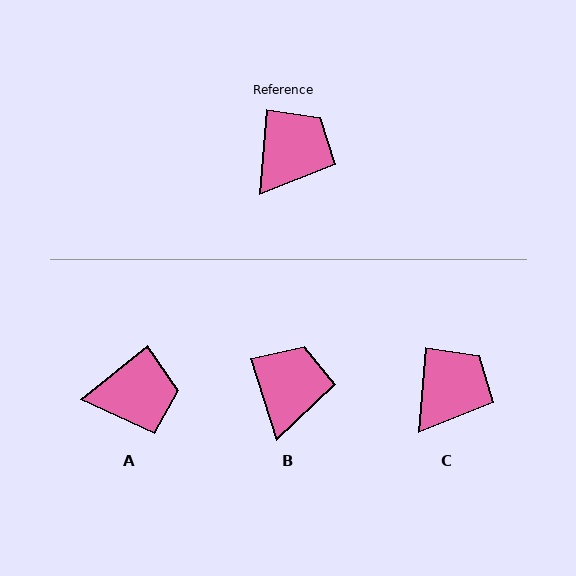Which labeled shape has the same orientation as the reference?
C.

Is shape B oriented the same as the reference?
No, it is off by about 22 degrees.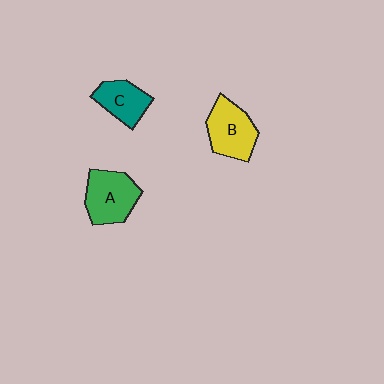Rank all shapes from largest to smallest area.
From largest to smallest: A (green), B (yellow), C (teal).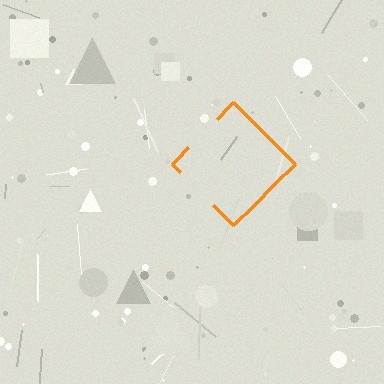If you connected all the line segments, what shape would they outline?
They would outline a diamond.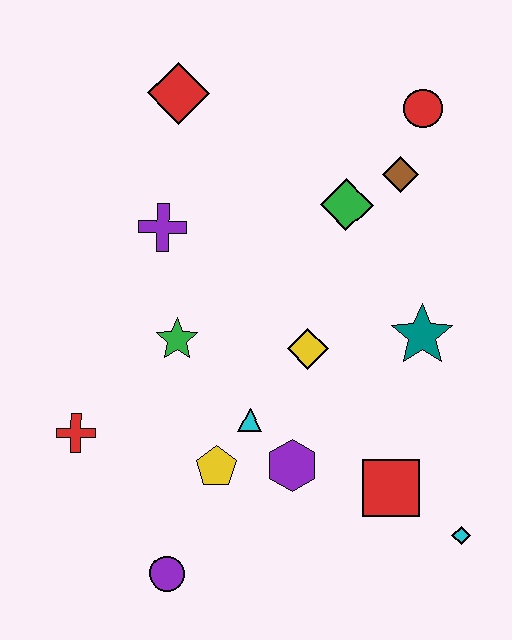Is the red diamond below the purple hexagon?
No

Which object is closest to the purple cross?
The green star is closest to the purple cross.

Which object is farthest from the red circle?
The purple circle is farthest from the red circle.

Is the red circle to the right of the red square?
Yes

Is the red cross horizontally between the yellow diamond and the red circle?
No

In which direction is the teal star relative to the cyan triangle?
The teal star is to the right of the cyan triangle.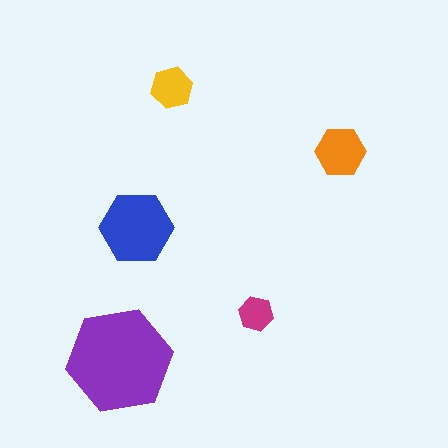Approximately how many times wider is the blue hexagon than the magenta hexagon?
About 2 times wider.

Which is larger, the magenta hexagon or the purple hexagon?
The purple one.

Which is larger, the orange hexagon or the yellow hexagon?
The orange one.